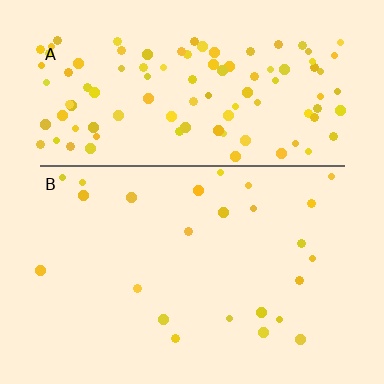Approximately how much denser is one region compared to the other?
Approximately 4.6× — region A over region B.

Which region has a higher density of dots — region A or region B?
A (the top).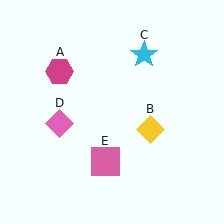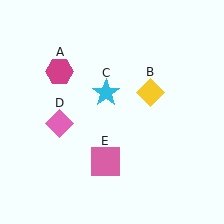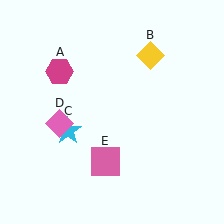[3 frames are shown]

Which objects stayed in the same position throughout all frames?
Magenta hexagon (object A) and pink diamond (object D) and pink square (object E) remained stationary.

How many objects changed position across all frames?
2 objects changed position: yellow diamond (object B), cyan star (object C).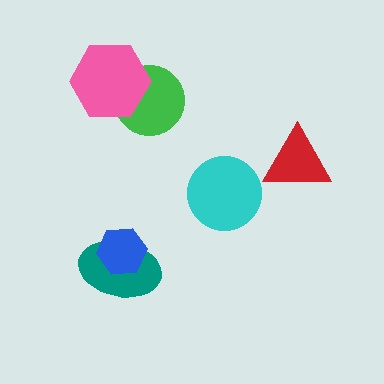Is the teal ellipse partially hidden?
Yes, it is partially covered by another shape.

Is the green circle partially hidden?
Yes, it is partially covered by another shape.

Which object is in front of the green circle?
The pink hexagon is in front of the green circle.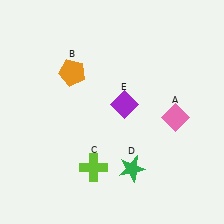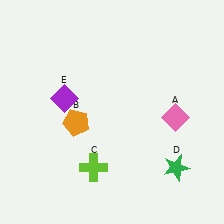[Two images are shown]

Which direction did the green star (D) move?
The green star (D) moved right.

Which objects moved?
The objects that moved are: the orange pentagon (B), the green star (D), the purple diamond (E).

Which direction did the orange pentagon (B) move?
The orange pentagon (B) moved down.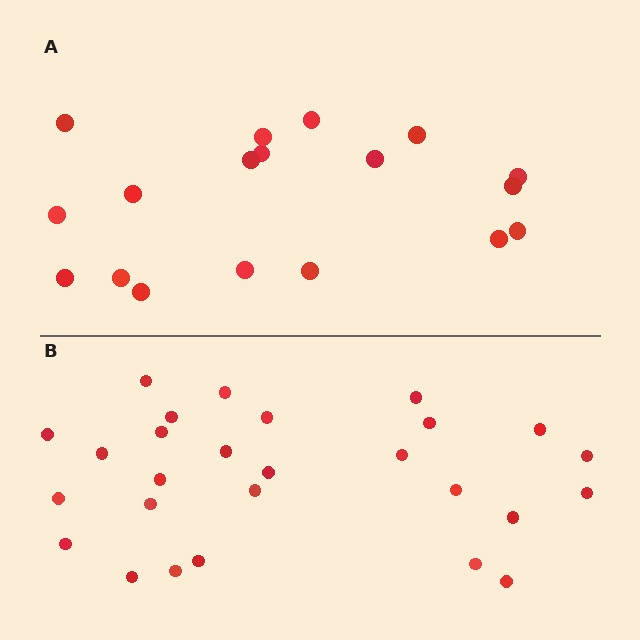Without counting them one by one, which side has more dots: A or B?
Region B (the bottom region) has more dots.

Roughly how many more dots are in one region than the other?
Region B has roughly 8 or so more dots than region A.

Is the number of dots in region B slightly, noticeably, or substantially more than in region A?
Region B has substantially more. The ratio is roughly 1.5 to 1.